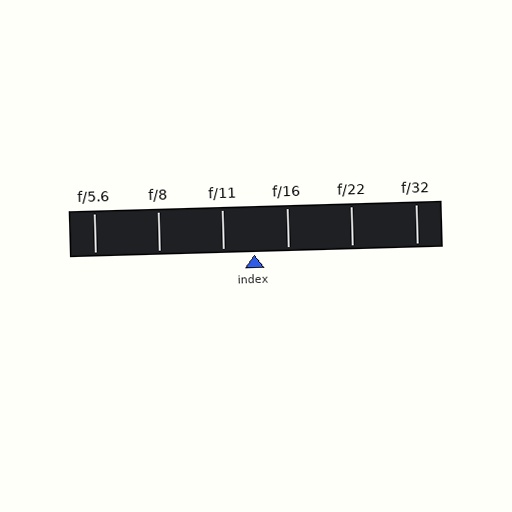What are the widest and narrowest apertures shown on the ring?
The widest aperture shown is f/5.6 and the narrowest is f/32.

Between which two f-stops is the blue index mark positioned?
The index mark is between f/11 and f/16.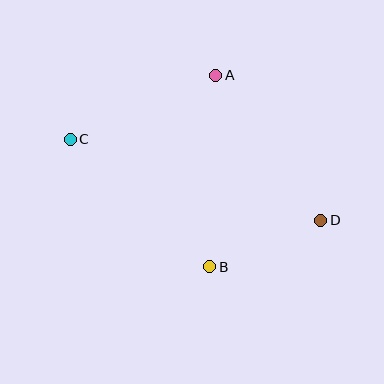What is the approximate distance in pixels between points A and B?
The distance between A and B is approximately 191 pixels.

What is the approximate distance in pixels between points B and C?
The distance between B and C is approximately 189 pixels.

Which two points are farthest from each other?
Points C and D are farthest from each other.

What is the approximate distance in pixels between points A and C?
The distance between A and C is approximately 159 pixels.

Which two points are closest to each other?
Points B and D are closest to each other.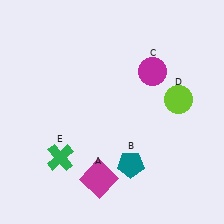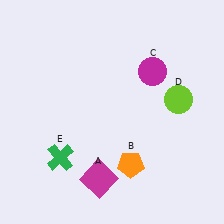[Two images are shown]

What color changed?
The pentagon (B) changed from teal in Image 1 to orange in Image 2.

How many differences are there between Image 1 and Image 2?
There is 1 difference between the two images.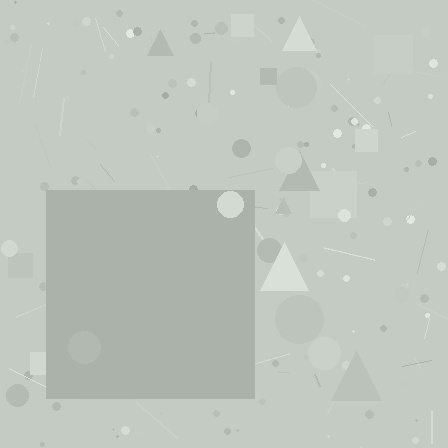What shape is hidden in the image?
A square is hidden in the image.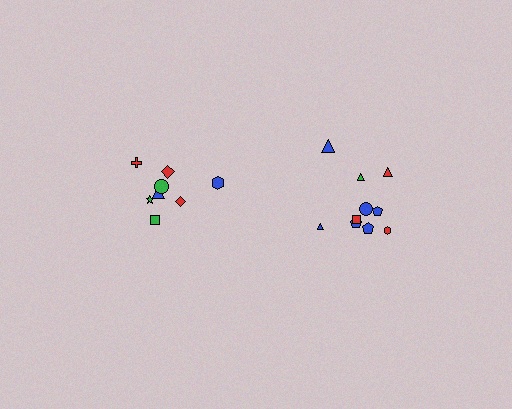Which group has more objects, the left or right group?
The right group.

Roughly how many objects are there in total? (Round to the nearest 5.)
Roughly 20 objects in total.